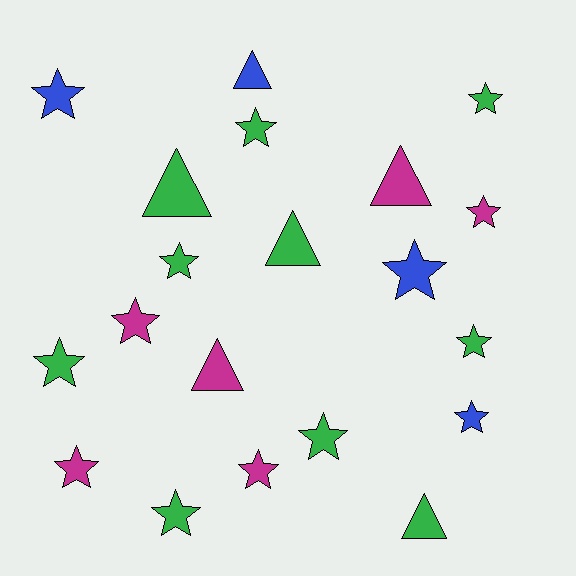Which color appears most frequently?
Green, with 10 objects.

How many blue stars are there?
There are 3 blue stars.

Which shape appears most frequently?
Star, with 14 objects.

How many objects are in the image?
There are 20 objects.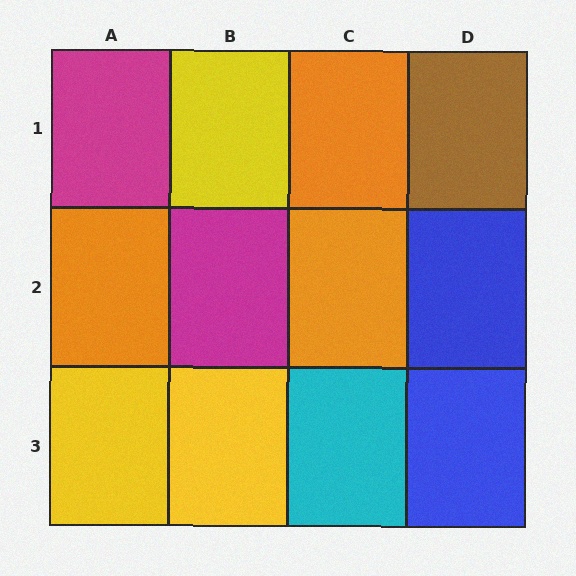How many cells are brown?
1 cell is brown.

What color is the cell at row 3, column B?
Yellow.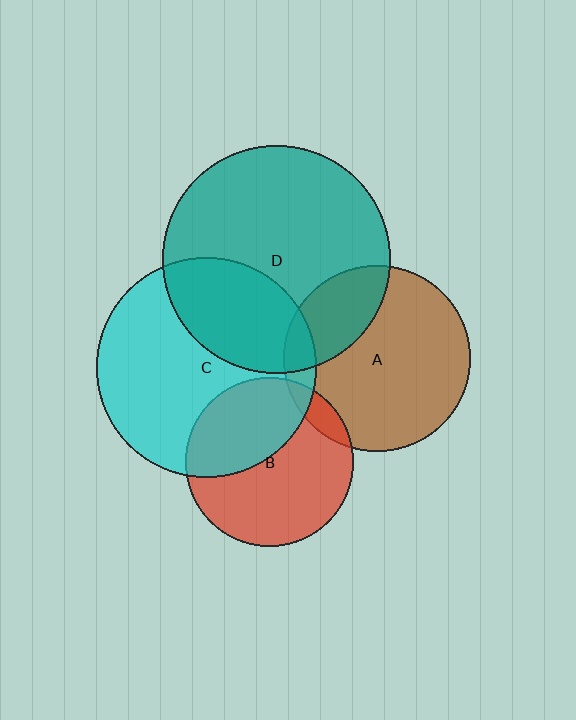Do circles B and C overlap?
Yes.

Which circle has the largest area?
Circle D (teal).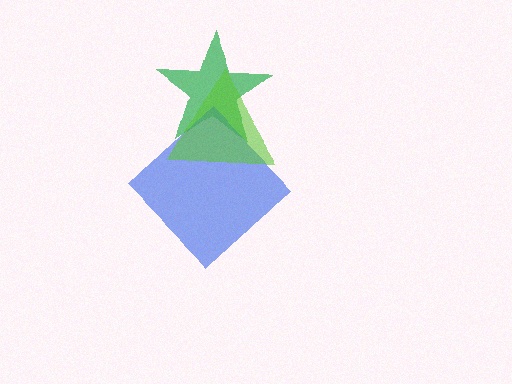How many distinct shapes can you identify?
There are 3 distinct shapes: a green star, a blue diamond, a lime triangle.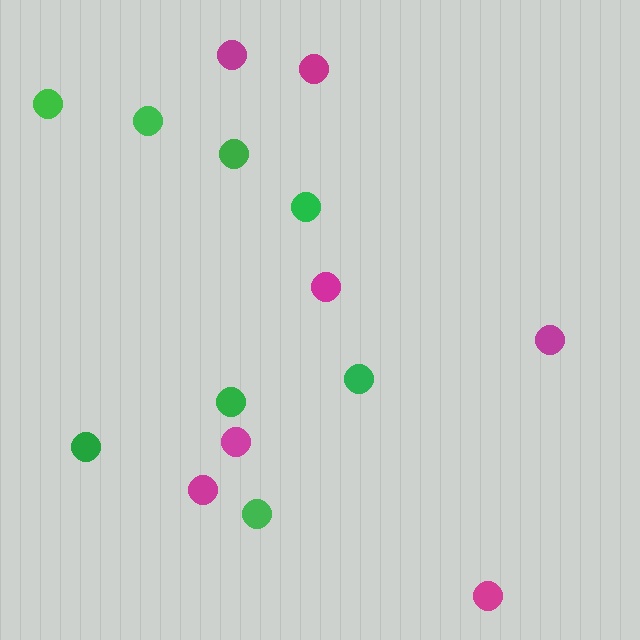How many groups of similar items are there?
There are 2 groups: one group of magenta circles (7) and one group of green circles (8).